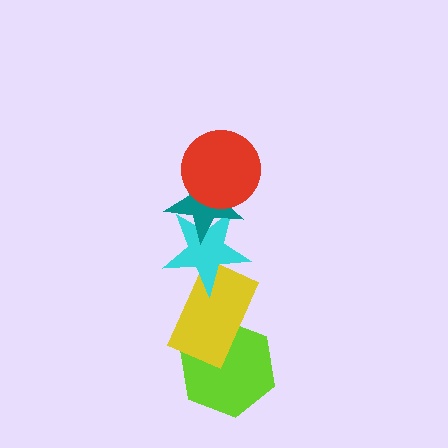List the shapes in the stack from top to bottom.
From top to bottom: the red circle, the teal star, the cyan star, the yellow rectangle, the lime hexagon.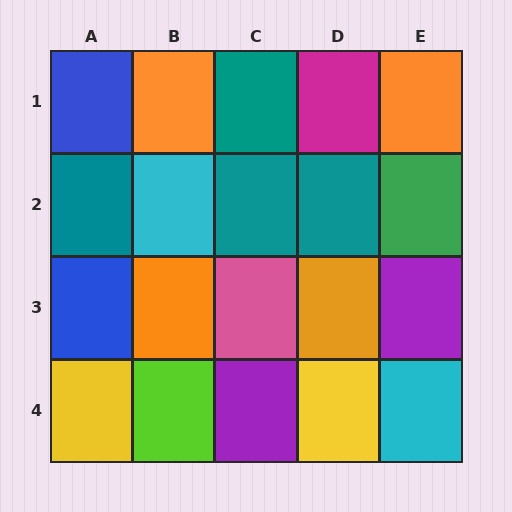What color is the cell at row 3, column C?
Pink.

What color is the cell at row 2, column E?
Green.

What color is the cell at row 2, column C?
Teal.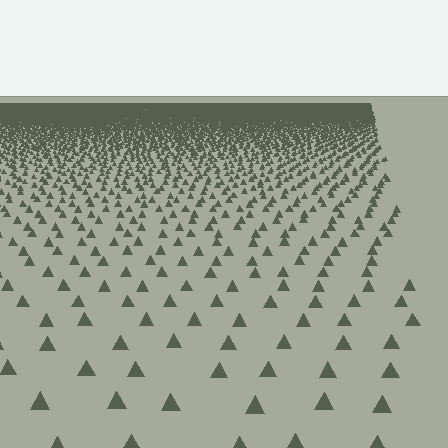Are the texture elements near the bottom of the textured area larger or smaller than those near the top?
Larger. Near the bottom, elements are closer to the viewer and appear at a bigger on-screen size.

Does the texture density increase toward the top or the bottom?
Density increases toward the top.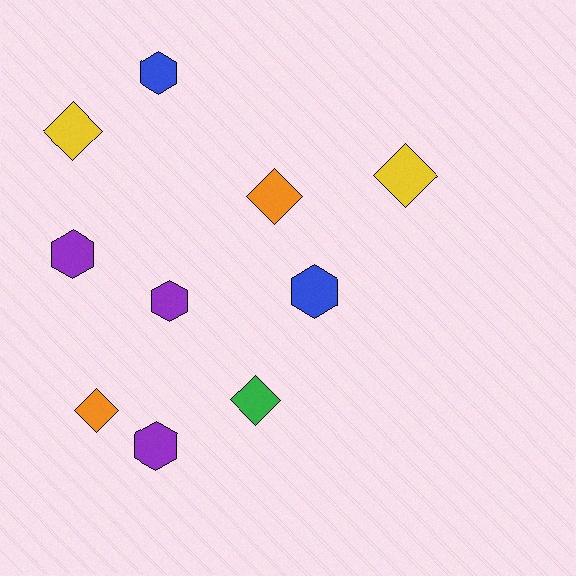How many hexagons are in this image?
There are 5 hexagons.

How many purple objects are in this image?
There are 3 purple objects.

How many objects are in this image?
There are 10 objects.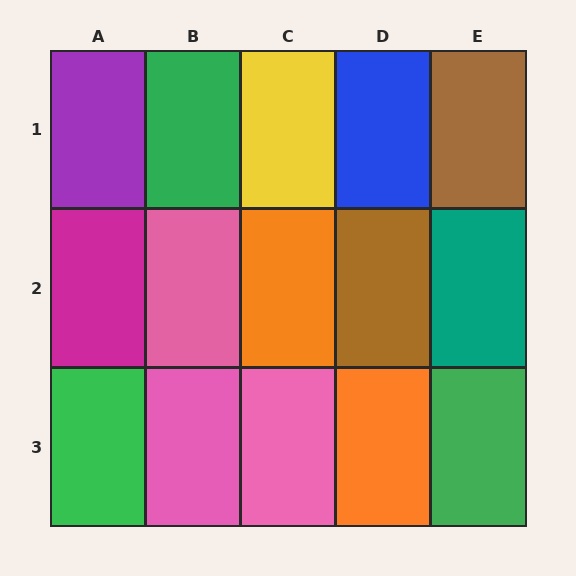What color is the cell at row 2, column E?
Teal.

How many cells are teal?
1 cell is teal.